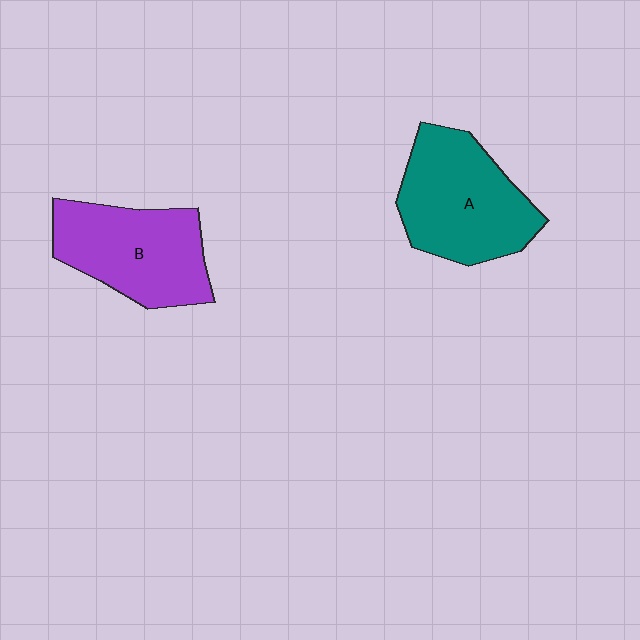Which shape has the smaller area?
Shape B (purple).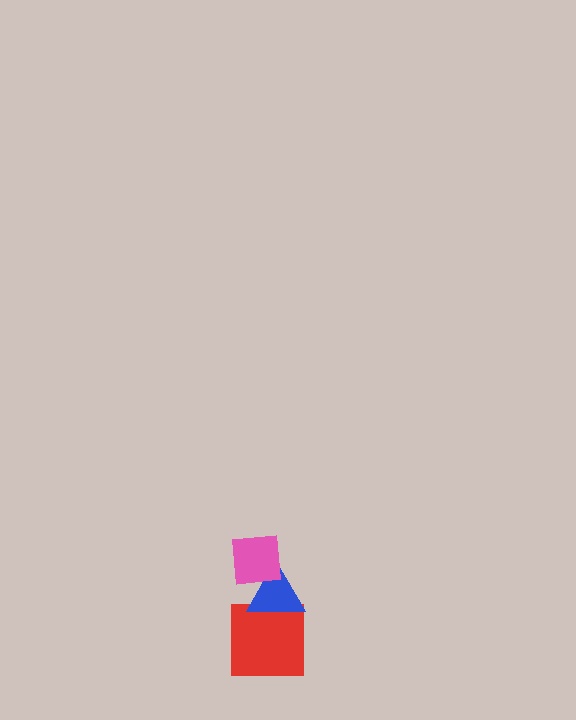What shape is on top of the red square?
The blue triangle is on top of the red square.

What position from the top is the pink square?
The pink square is 1st from the top.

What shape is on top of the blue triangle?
The pink square is on top of the blue triangle.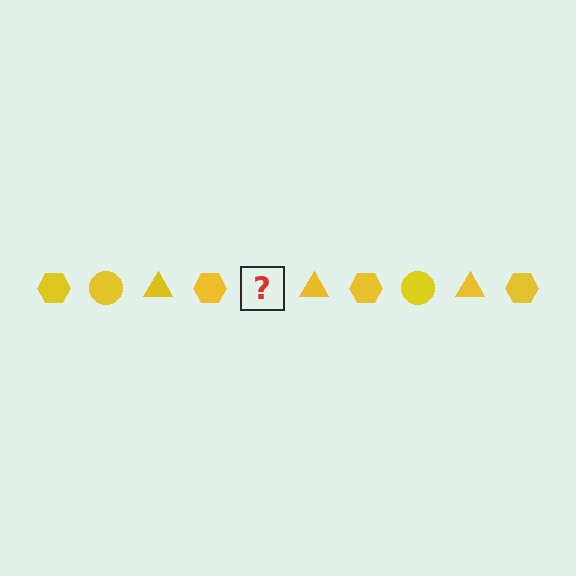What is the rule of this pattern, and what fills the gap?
The rule is that the pattern cycles through hexagon, circle, triangle shapes in yellow. The gap should be filled with a yellow circle.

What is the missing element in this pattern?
The missing element is a yellow circle.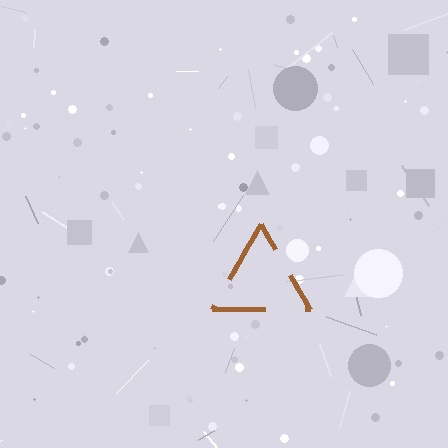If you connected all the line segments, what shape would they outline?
They would outline a triangle.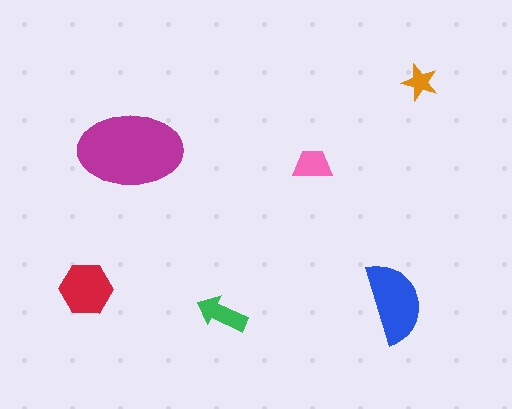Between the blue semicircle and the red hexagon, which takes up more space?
The blue semicircle.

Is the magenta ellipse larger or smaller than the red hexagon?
Larger.